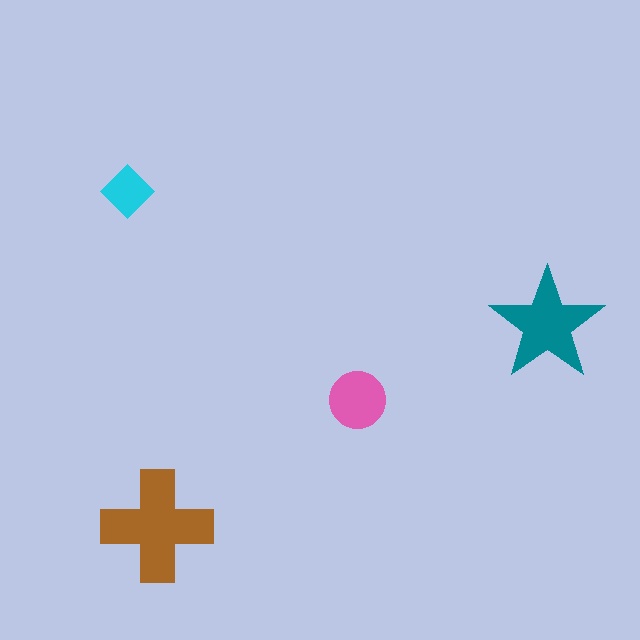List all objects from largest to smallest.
The brown cross, the teal star, the pink circle, the cyan diamond.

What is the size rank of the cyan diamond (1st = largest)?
4th.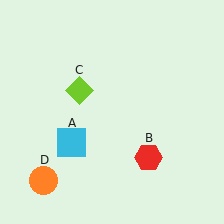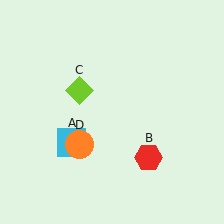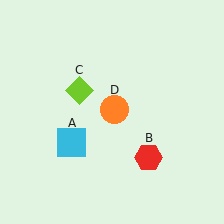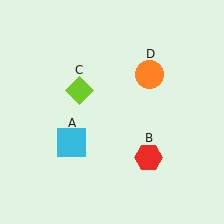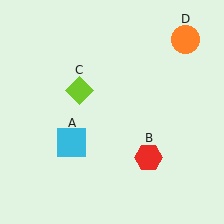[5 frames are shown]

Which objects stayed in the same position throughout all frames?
Cyan square (object A) and red hexagon (object B) and lime diamond (object C) remained stationary.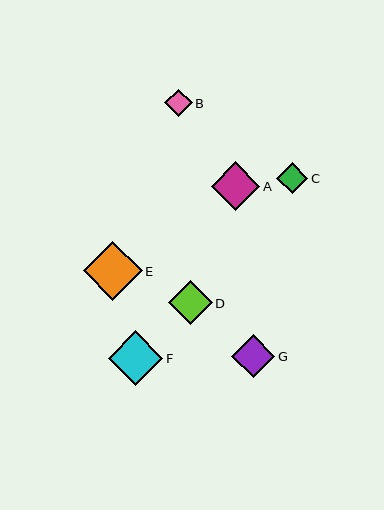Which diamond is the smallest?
Diamond B is the smallest with a size of approximately 28 pixels.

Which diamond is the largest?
Diamond E is the largest with a size of approximately 59 pixels.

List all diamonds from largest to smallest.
From largest to smallest: E, F, A, D, G, C, B.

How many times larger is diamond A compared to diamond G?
Diamond A is approximately 1.1 times the size of diamond G.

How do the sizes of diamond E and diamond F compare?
Diamond E and diamond F are approximately the same size.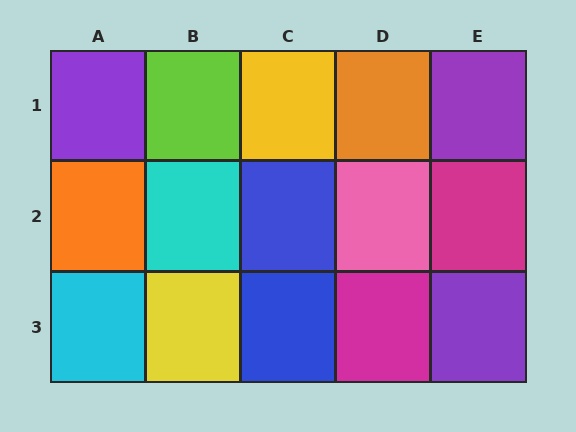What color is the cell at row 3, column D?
Magenta.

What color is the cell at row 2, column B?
Cyan.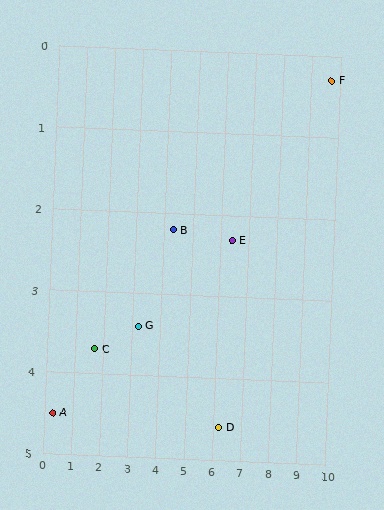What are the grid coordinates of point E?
Point E is at approximately (6.4, 2.3).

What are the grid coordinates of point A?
Point A is at approximately (0.3, 4.5).